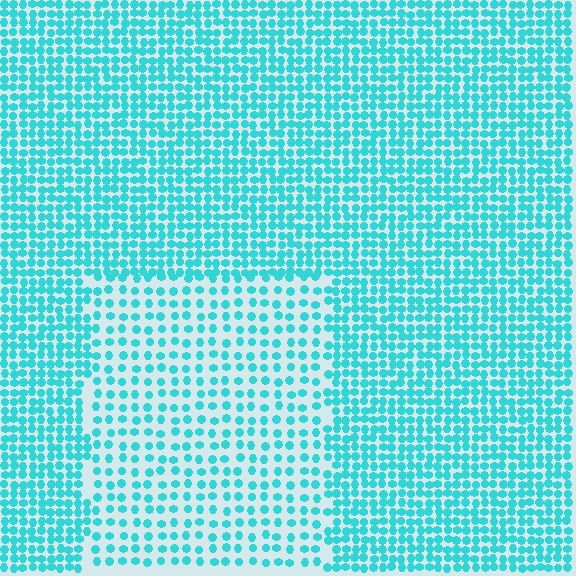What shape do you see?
I see a rectangle.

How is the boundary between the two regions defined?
The boundary is defined by a change in element density (approximately 2.0x ratio). All elements are the same color, size, and shape.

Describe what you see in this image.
The image contains small cyan elements arranged at two different densities. A rectangle-shaped region is visible where the elements are less densely packed than the surrounding area.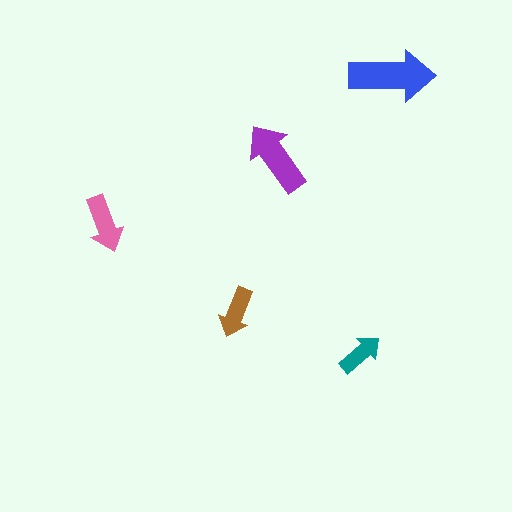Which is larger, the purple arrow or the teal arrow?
The purple one.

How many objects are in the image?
There are 5 objects in the image.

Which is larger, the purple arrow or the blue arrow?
The blue one.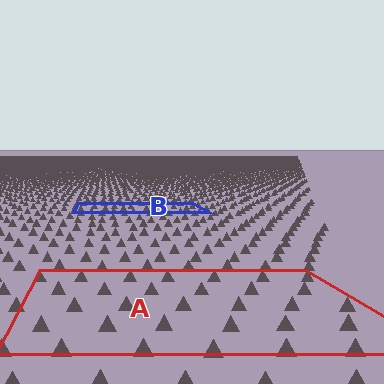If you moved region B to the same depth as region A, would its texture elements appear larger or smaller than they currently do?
They would appear larger. At a closer depth, the same texture elements are projected at a bigger on-screen size.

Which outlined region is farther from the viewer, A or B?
Region B is farther from the viewer — the texture elements inside it appear smaller and more densely packed.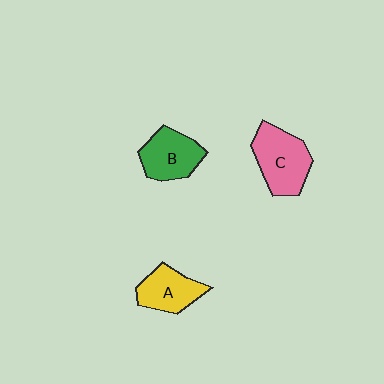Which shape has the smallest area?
Shape A (yellow).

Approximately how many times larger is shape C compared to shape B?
Approximately 1.2 times.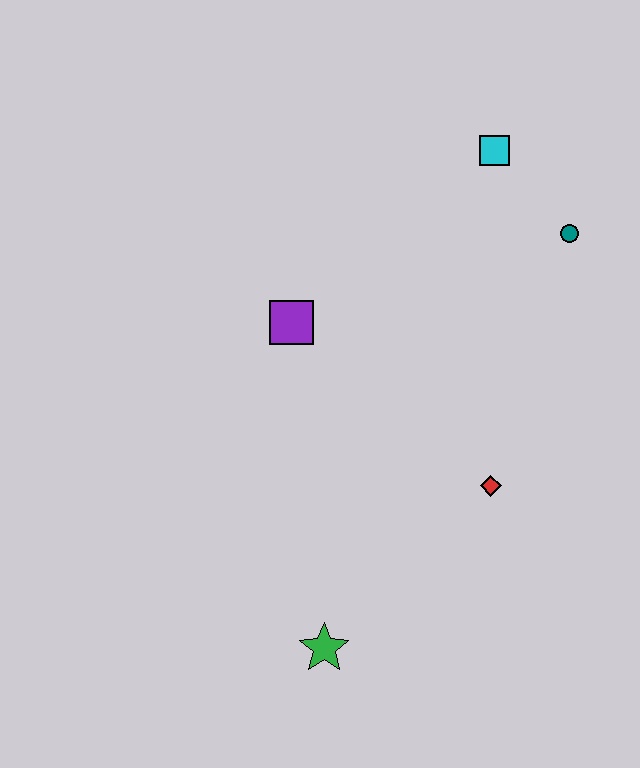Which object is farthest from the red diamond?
The cyan square is farthest from the red diamond.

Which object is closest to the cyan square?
The teal circle is closest to the cyan square.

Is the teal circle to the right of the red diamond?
Yes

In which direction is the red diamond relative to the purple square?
The red diamond is to the right of the purple square.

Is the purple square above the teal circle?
No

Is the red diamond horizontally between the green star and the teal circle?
Yes